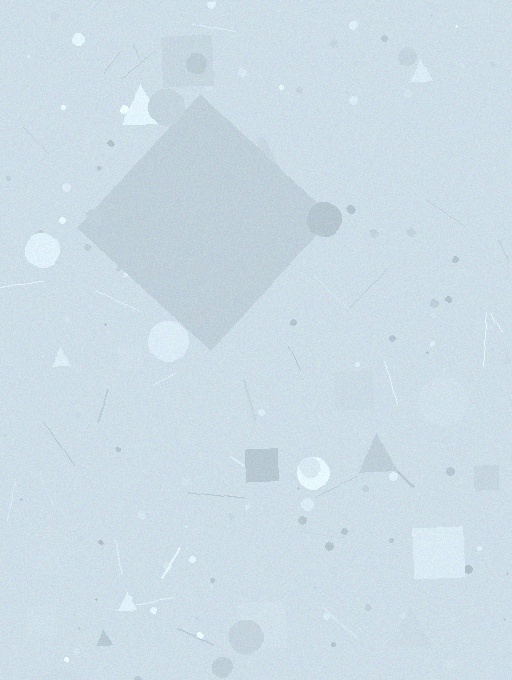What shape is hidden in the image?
A diamond is hidden in the image.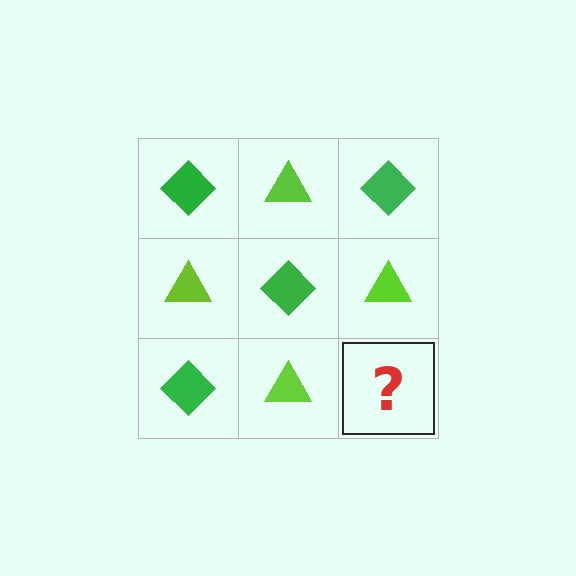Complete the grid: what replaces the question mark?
The question mark should be replaced with a green diamond.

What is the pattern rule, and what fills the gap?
The rule is that it alternates green diamond and lime triangle in a checkerboard pattern. The gap should be filled with a green diamond.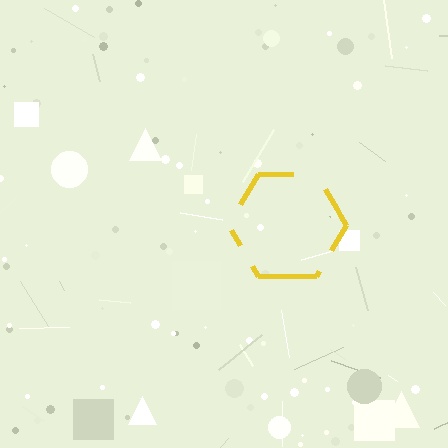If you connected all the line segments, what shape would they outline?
They would outline a hexagon.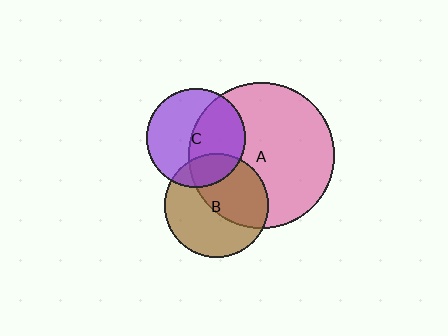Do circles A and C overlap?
Yes.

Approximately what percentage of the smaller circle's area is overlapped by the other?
Approximately 50%.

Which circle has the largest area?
Circle A (pink).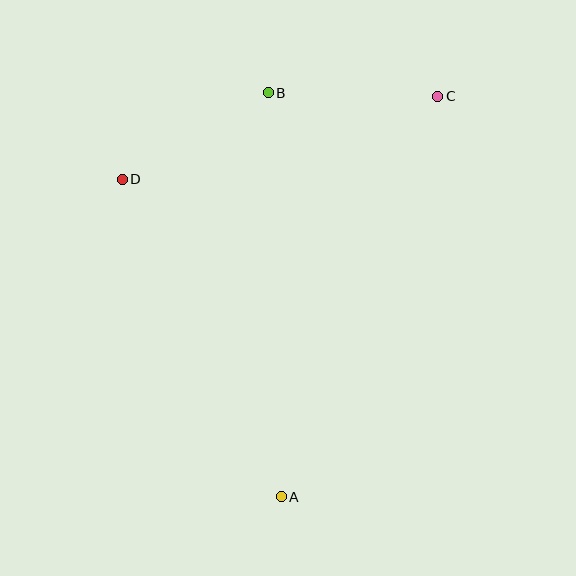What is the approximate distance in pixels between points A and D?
The distance between A and D is approximately 355 pixels.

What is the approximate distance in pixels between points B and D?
The distance between B and D is approximately 170 pixels.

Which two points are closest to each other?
Points B and C are closest to each other.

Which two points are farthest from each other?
Points A and C are farthest from each other.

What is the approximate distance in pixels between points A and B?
The distance between A and B is approximately 404 pixels.